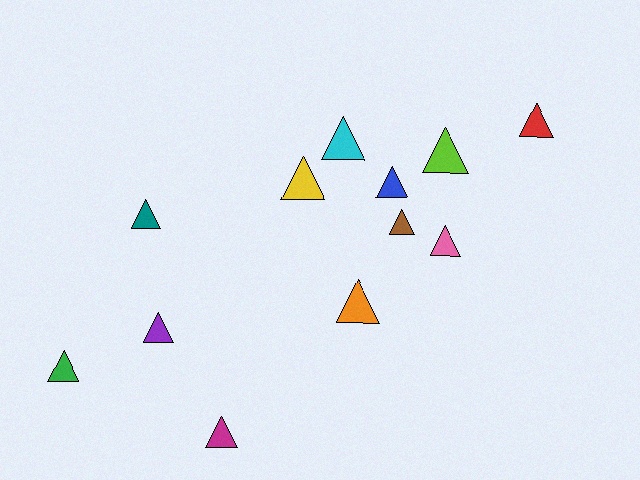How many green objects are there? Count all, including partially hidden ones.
There is 1 green object.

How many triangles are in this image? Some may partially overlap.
There are 12 triangles.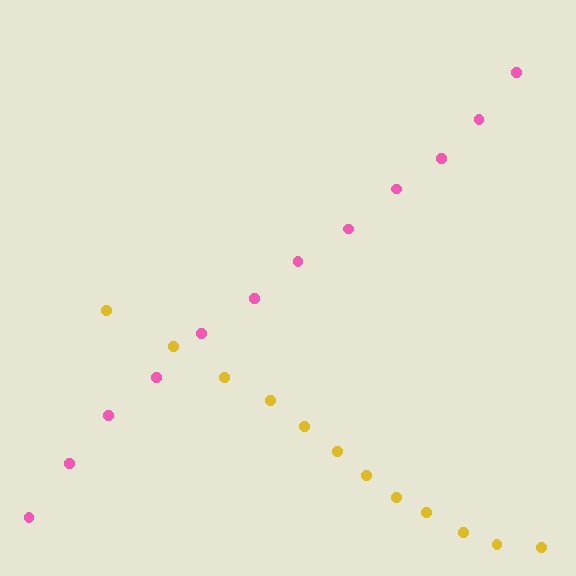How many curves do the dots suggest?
There are 2 distinct paths.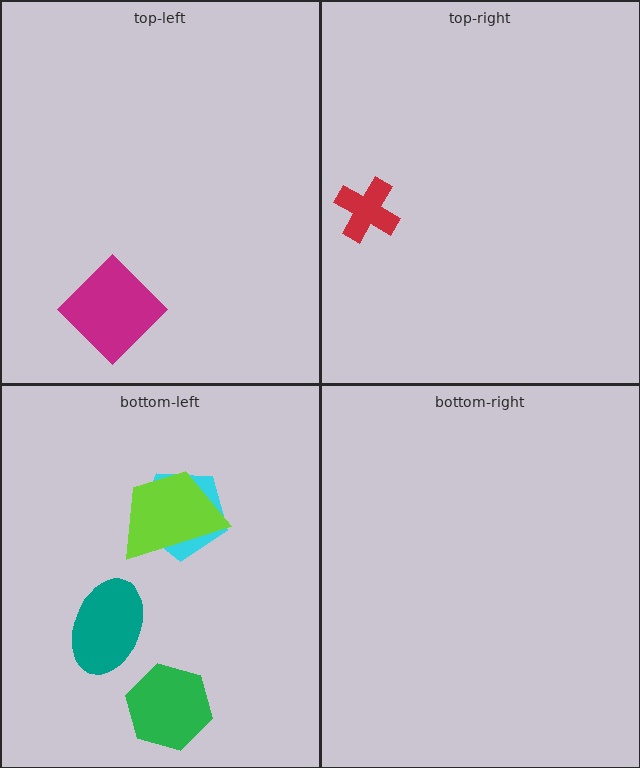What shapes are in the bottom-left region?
The green hexagon, the teal ellipse, the cyan pentagon, the lime trapezoid.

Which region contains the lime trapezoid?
The bottom-left region.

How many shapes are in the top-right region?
1.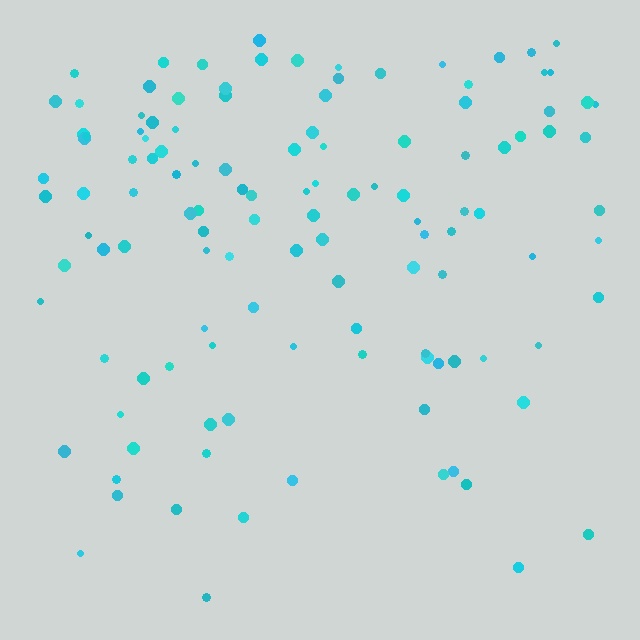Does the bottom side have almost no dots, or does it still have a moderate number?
Still a moderate number, just noticeably fewer than the top.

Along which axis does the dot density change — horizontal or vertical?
Vertical.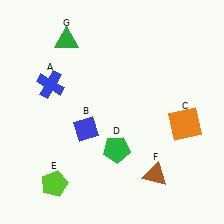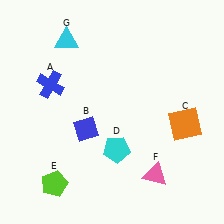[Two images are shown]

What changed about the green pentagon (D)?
In Image 1, D is green. In Image 2, it changed to cyan.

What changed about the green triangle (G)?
In Image 1, G is green. In Image 2, it changed to cyan.